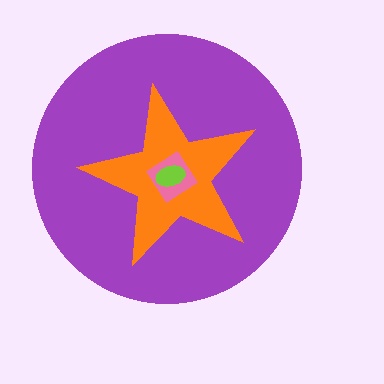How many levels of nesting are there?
4.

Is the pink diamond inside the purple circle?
Yes.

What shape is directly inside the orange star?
The pink diamond.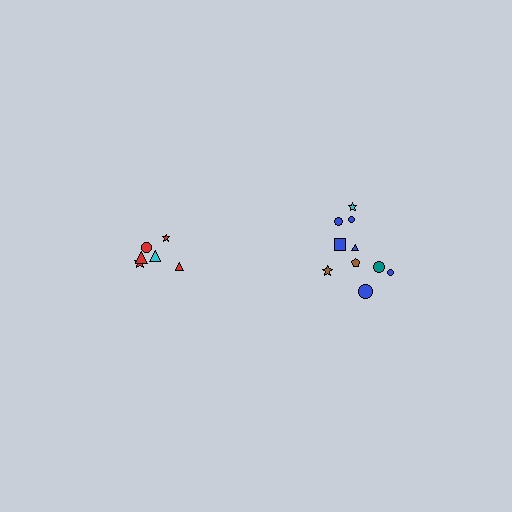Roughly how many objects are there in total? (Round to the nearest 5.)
Roughly 15 objects in total.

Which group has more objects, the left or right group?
The right group.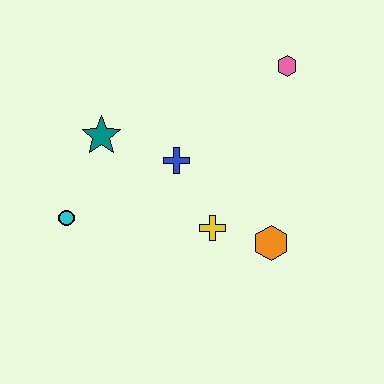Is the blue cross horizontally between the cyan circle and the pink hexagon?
Yes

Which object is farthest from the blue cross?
The pink hexagon is farthest from the blue cross.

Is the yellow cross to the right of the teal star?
Yes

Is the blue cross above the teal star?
No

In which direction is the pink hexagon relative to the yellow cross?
The pink hexagon is above the yellow cross.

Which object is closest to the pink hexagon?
The blue cross is closest to the pink hexagon.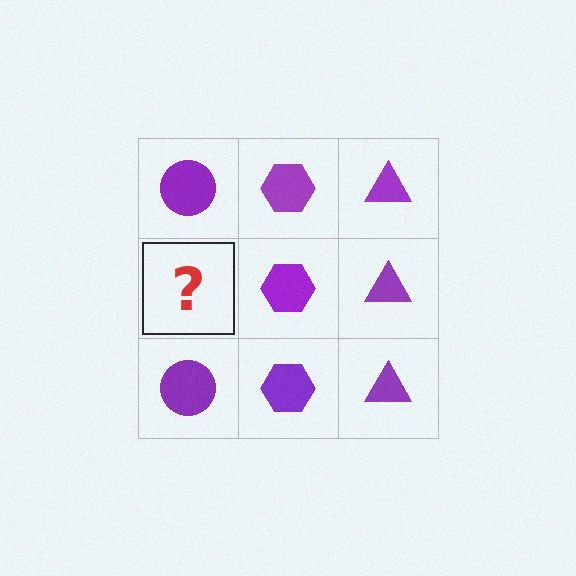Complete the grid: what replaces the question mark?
The question mark should be replaced with a purple circle.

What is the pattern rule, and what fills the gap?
The rule is that each column has a consistent shape. The gap should be filled with a purple circle.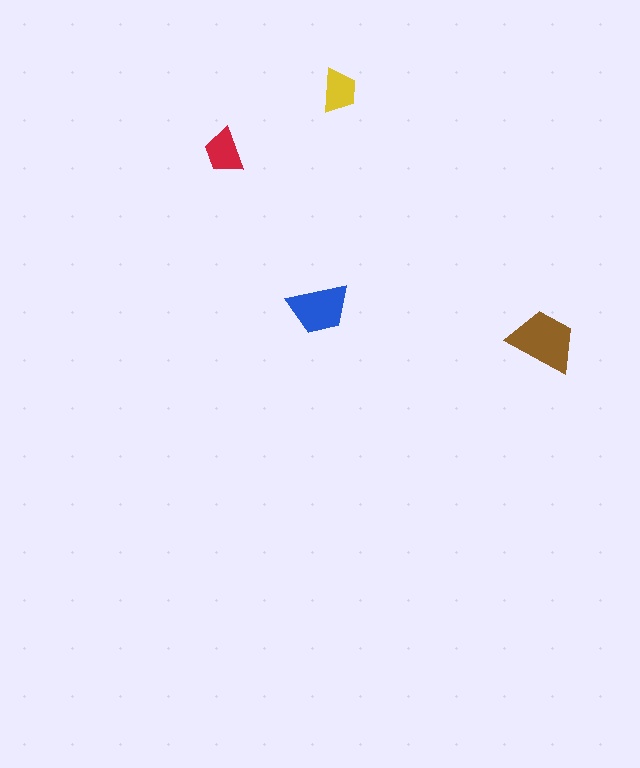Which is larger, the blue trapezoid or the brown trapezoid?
The brown one.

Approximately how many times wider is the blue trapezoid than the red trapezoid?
About 1.5 times wider.